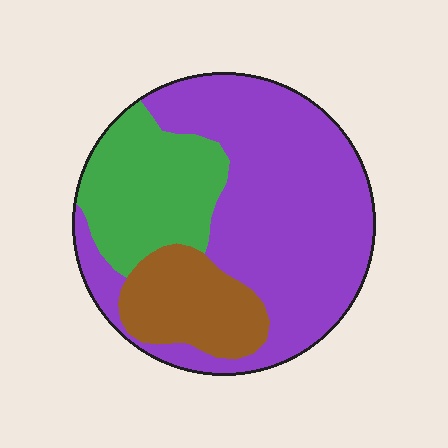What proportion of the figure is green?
Green covers roughly 25% of the figure.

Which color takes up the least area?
Brown, at roughly 15%.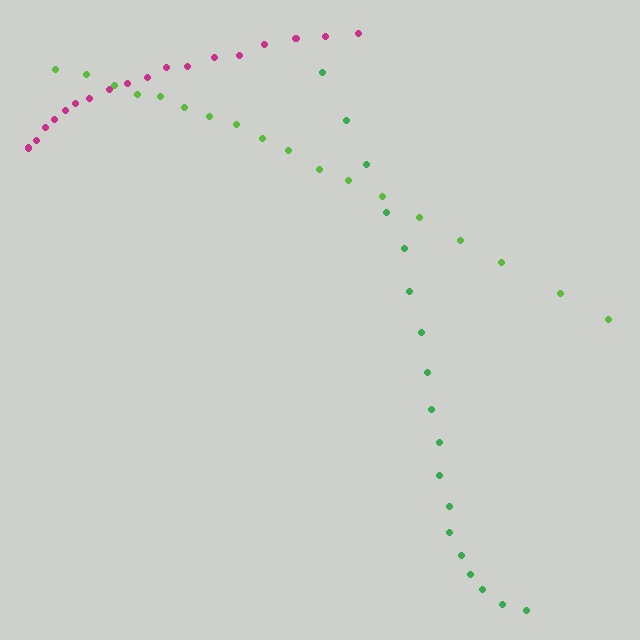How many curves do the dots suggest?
There are 3 distinct paths.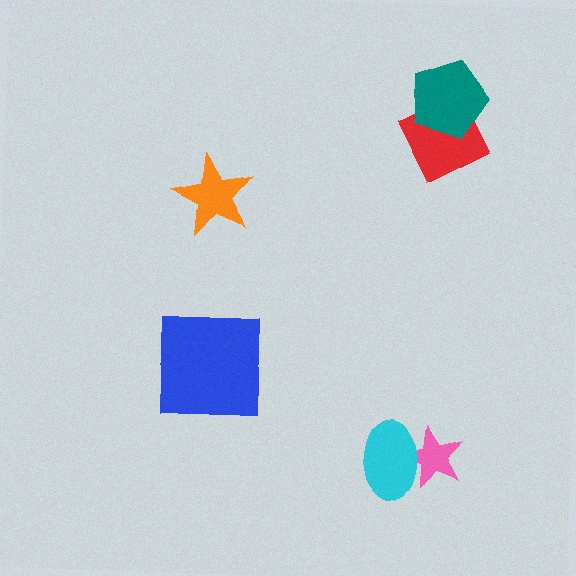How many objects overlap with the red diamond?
1 object overlaps with the red diamond.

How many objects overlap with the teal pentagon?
1 object overlaps with the teal pentagon.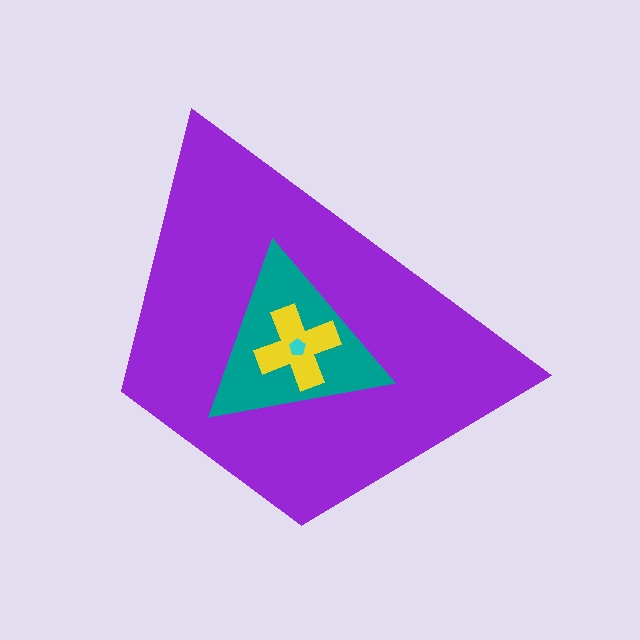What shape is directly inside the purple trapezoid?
The teal triangle.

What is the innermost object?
The cyan pentagon.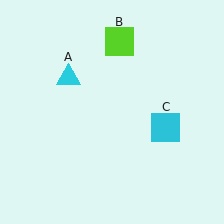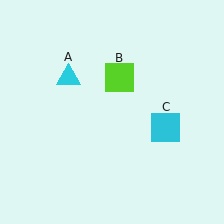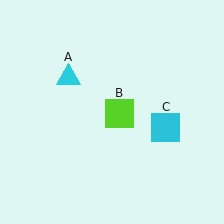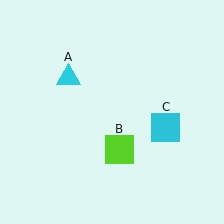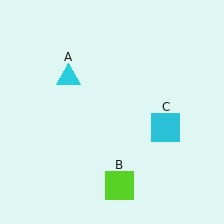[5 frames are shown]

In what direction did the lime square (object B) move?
The lime square (object B) moved down.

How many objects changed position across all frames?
1 object changed position: lime square (object B).